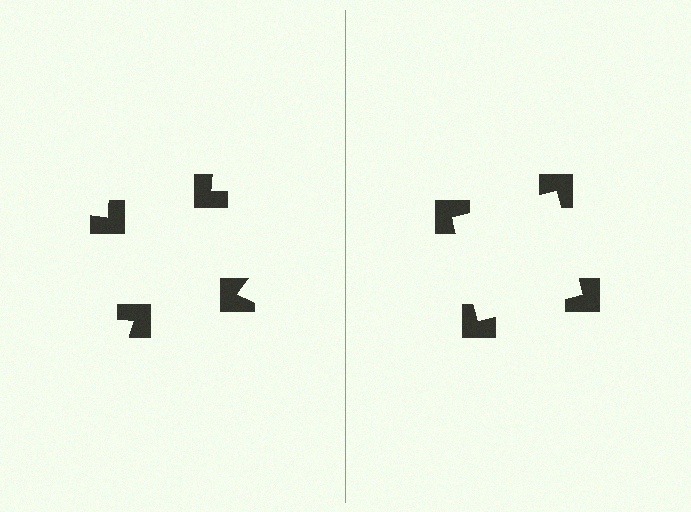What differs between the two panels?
The notched squares are positioned identically on both sides; only the wedge orientations differ. On the right they align to a square; on the left they are misaligned.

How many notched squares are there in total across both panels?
8 — 4 on each side.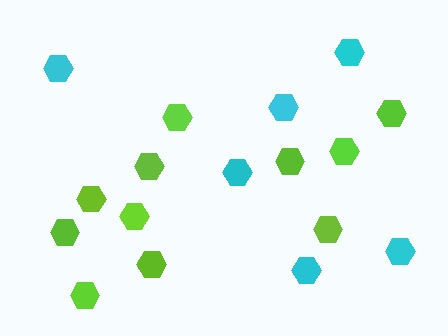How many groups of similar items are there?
There are 2 groups: one group of cyan hexagons (6) and one group of lime hexagons (11).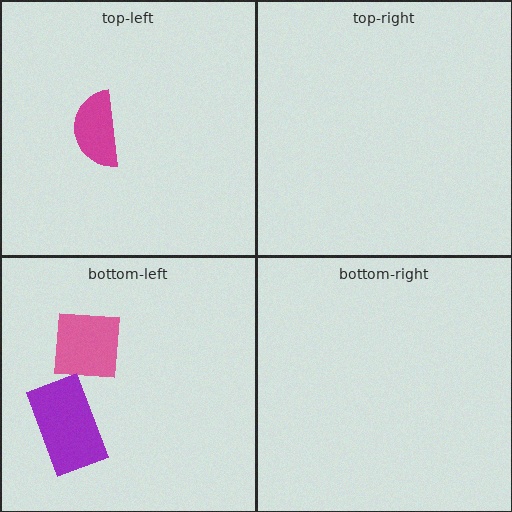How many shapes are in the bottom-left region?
2.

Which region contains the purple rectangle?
The bottom-left region.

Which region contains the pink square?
The bottom-left region.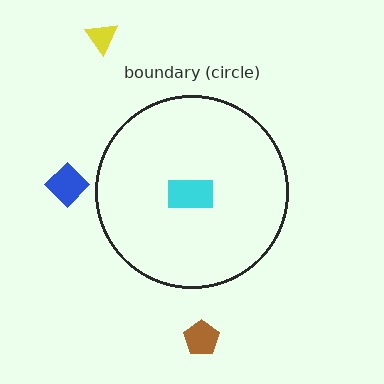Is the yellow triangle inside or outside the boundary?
Outside.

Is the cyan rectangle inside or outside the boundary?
Inside.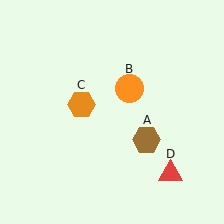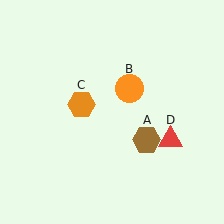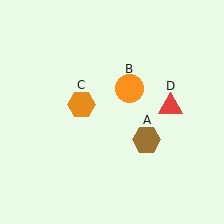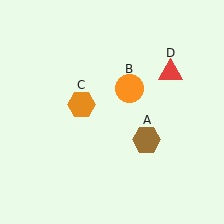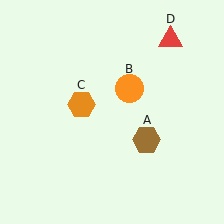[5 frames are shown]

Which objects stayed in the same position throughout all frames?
Brown hexagon (object A) and orange circle (object B) and orange hexagon (object C) remained stationary.